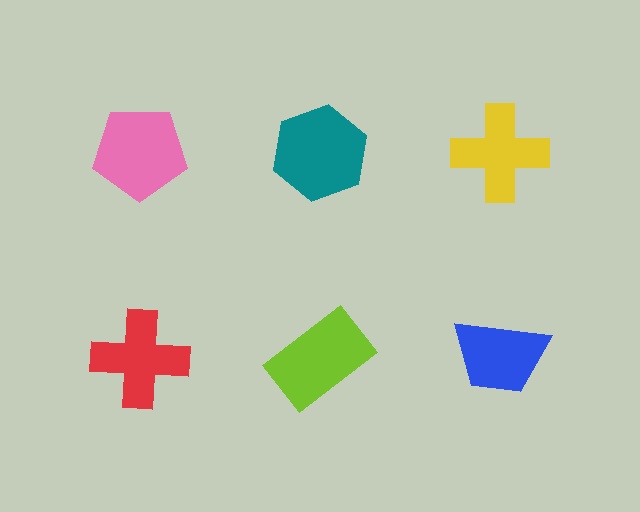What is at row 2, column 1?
A red cross.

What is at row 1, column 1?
A pink pentagon.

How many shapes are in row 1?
3 shapes.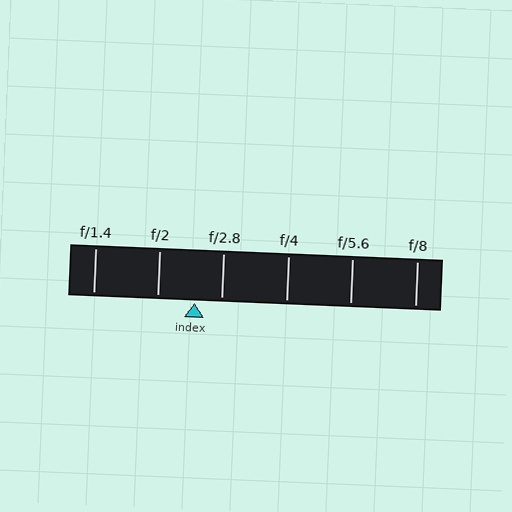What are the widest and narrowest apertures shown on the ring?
The widest aperture shown is f/1.4 and the narrowest is f/8.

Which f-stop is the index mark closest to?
The index mark is closest to f/2.8.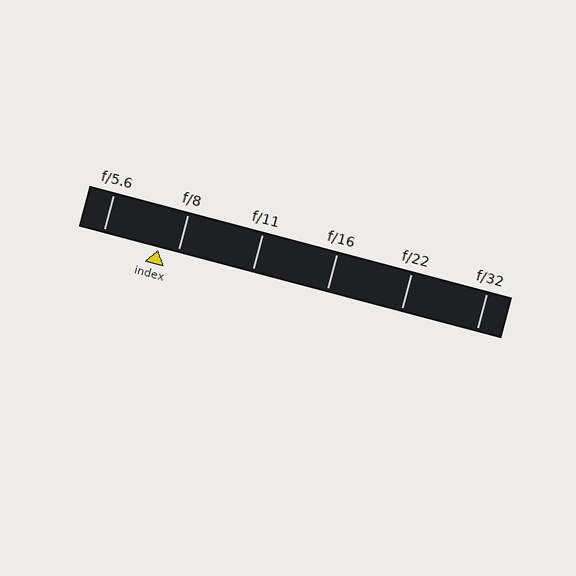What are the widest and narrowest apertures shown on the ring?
The widest aperture shown is f/5.6 and the narrowest is f/32.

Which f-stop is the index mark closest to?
The index mark is closest to f/8.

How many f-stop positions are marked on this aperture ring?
There are 6 f-stop positions marked.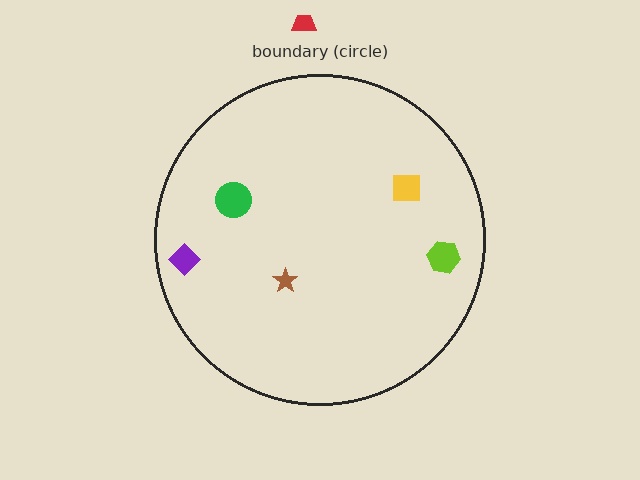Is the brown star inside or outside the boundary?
Inside.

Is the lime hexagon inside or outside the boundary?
Inside.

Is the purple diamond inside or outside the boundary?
Inside.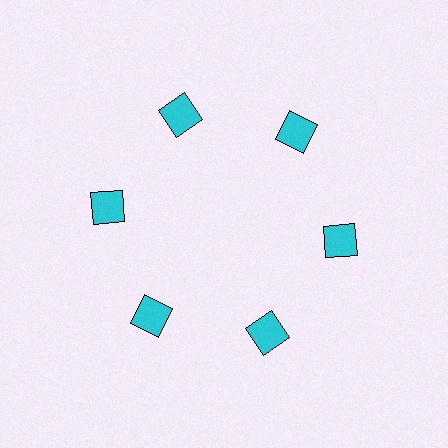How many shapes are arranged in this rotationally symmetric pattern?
There are 6 shapes, arranged in 6 groups of 1.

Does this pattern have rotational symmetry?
Yes, this pattern has 6-fold rotational symmetry. It looks the same after rotating 60 degrees around the center.